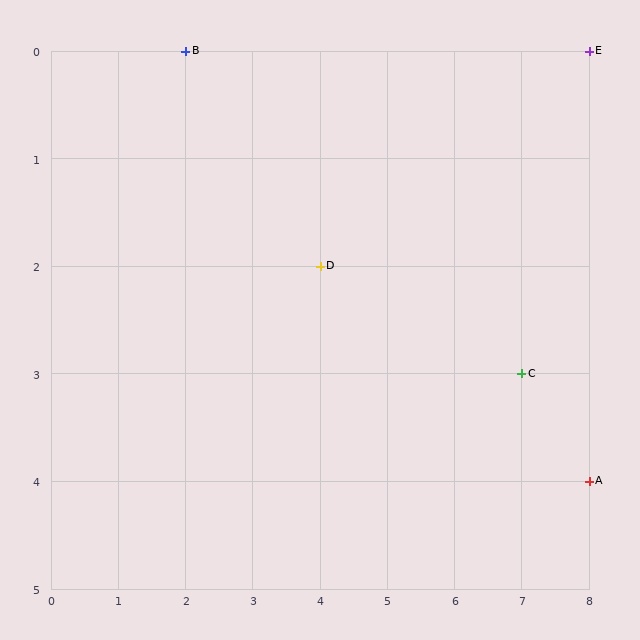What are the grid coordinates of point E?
Point E is at grid coordinates (8, 0).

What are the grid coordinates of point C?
Point C is at grid coordinates (7, 3).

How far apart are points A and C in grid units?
Points A and C are 1 column and 1 row apart (about 1.4 grid units diagonally).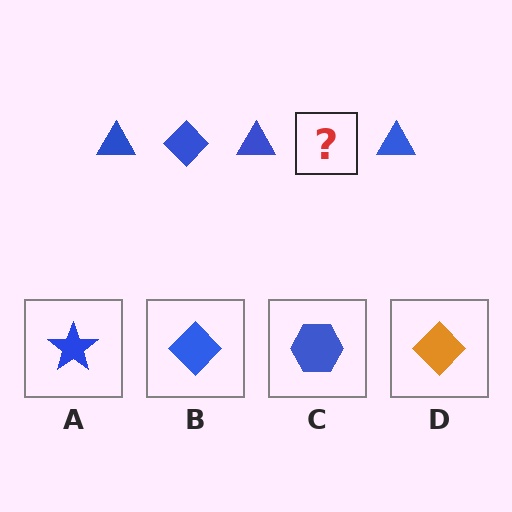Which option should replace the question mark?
Option B.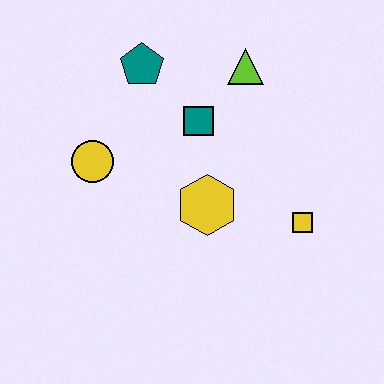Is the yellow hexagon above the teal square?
No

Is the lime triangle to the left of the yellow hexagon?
No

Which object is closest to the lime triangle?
The teal square is closest to the lime triangle.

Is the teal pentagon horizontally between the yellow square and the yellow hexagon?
No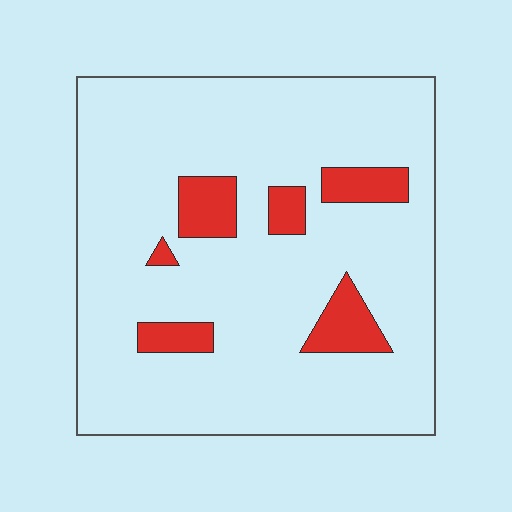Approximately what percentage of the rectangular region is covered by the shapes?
Approximately 10%.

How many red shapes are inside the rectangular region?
6.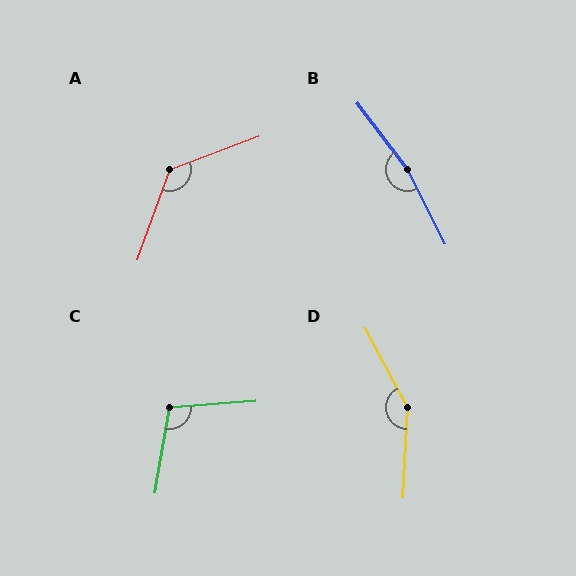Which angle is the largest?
B, at approximately 170 degrees.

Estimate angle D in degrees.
Approximately 149 degrees.